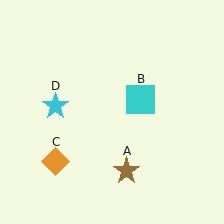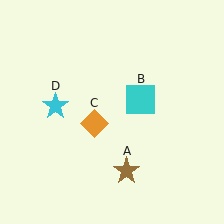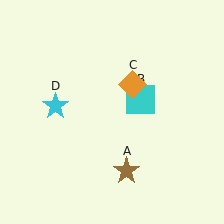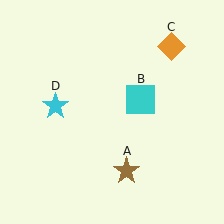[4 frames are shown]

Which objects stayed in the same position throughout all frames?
Brown star (object A) and cyan square (object B) and cyan star (object D) remained stationary.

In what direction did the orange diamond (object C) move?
The orange diamond (object C) moved up and to the right.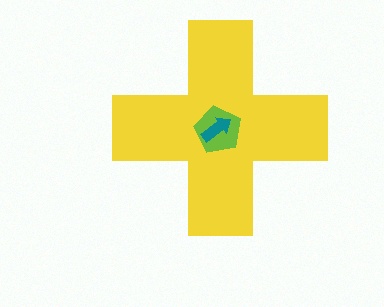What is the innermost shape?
The teal arrow.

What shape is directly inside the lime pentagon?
The teal arrow.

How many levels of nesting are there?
3.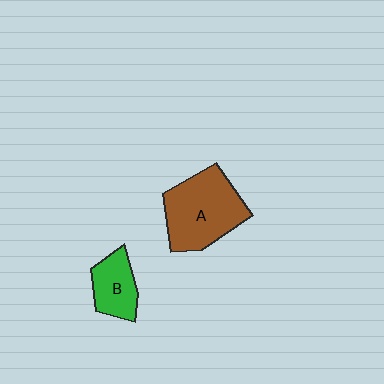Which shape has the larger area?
Shape A (brown).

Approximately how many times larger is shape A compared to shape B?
Approximately 1.9 times.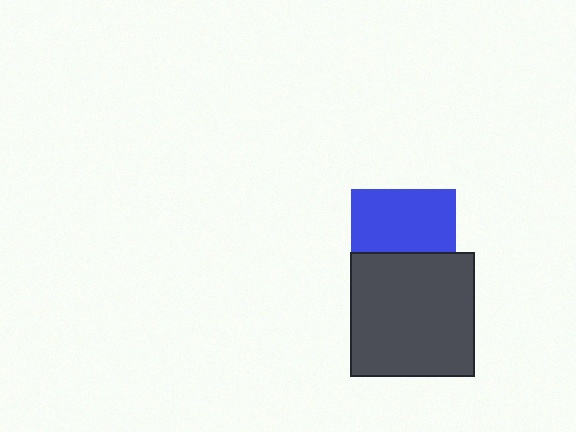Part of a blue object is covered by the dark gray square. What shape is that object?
It is a square.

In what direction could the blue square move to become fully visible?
The blue square could move up. That would shift it out from behind the dark gray square entirely.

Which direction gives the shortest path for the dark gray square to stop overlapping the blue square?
Moving down gives the shortest separation.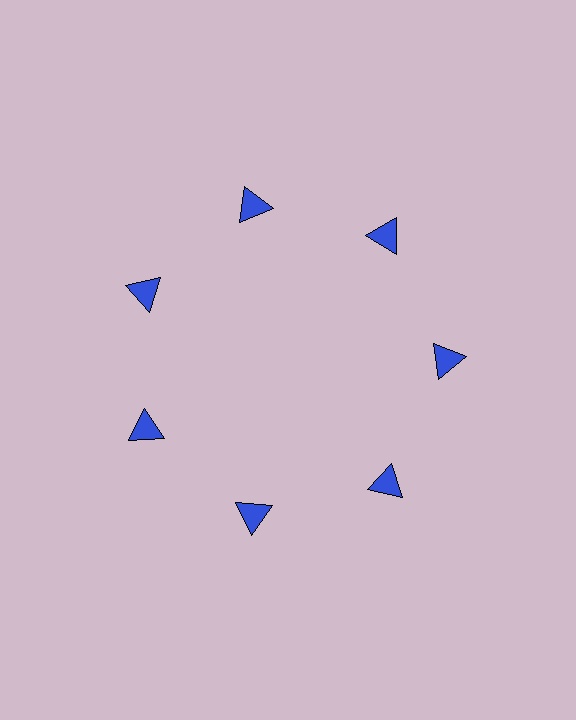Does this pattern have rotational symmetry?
Yes, this pattern has 7-fold rotational symmetry. It looks the same after rotating 51 degrees around the center.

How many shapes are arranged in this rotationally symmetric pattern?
There are 7 shapes, arranged in 7 groups of 1.